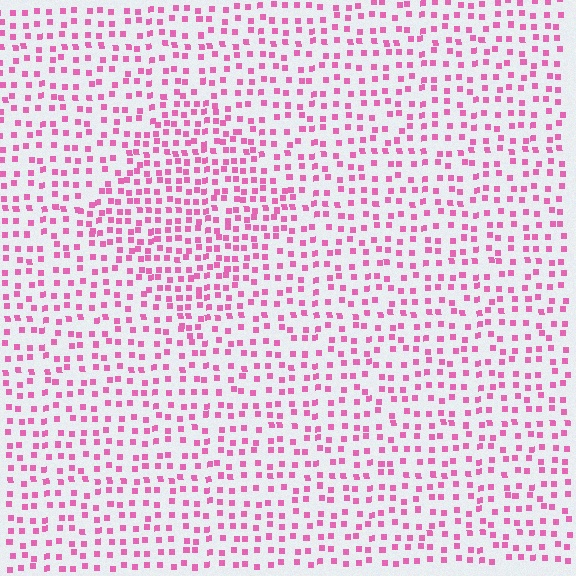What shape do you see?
I see a diamond.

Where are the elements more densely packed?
The elements are more densely packed inside the diamond boundary.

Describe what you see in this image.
The image contains small pink elements arranged at two different densities. A diamond-shaped region is visible where the elements are more densely packed than the surrounding area.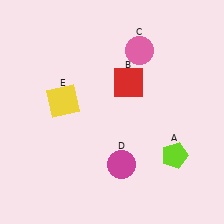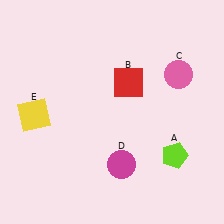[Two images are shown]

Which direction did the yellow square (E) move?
The yellow square (E) moved left.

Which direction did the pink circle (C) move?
The pink circle (C) moved right.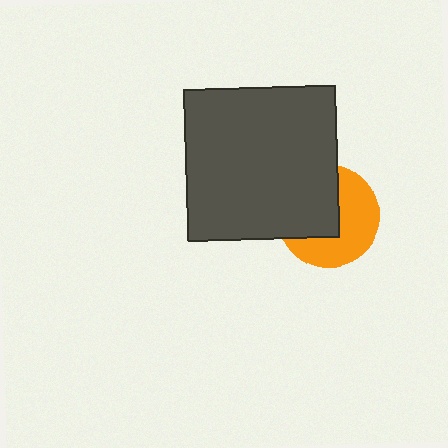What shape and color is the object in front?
The object in front is a dark gray square.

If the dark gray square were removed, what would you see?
You would see the complete orange circle.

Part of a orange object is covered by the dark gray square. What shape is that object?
It is a circle.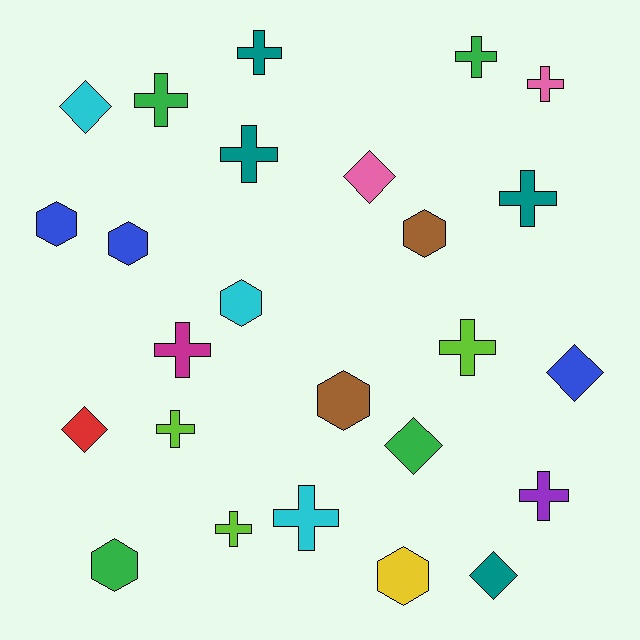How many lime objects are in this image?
There are 3 lime objects.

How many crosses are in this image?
There are 12 crosses.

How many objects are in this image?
There are 25 objects.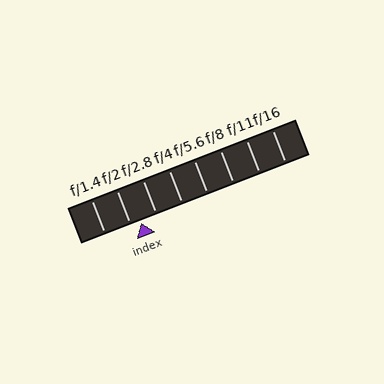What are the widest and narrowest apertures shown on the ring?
The widest aperture shown is f/1.4 and the narrowest is f/16.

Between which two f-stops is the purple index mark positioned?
The index mark is between f/2 and f/2.8.